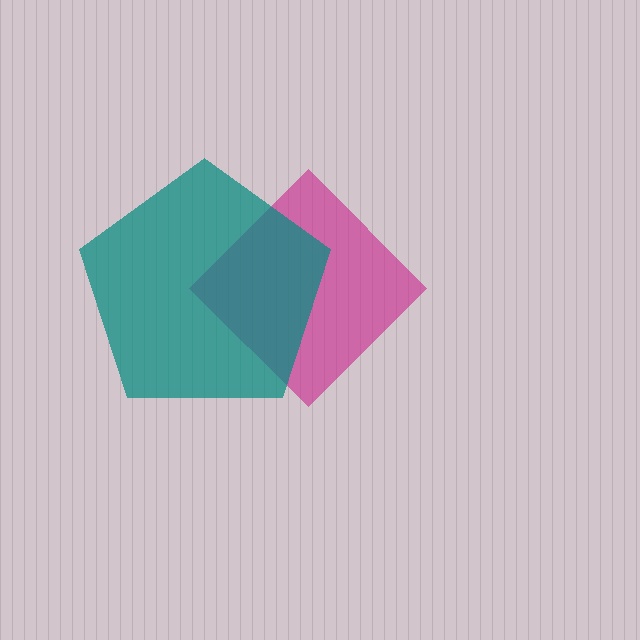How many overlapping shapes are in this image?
There are 2 overlapping shapes in the image.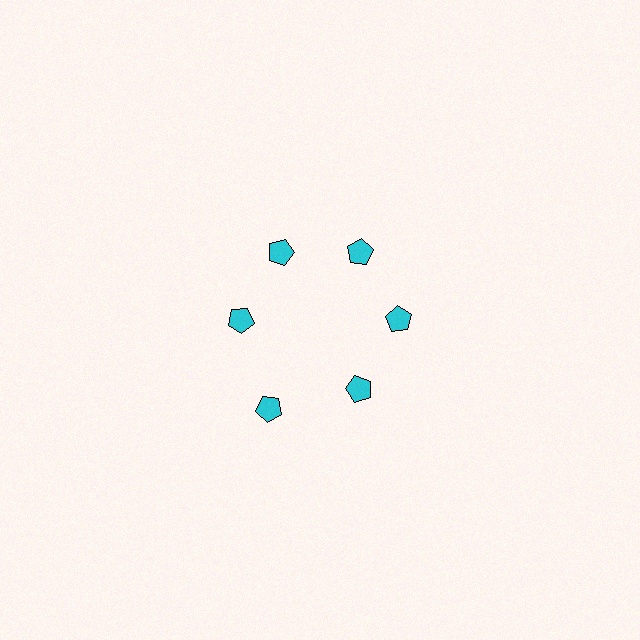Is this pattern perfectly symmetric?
No. The 6 cyan pentagons are arranged in a ring, but one element near the 7 o'clock position is pushed outward from the center, breaking the 6-fold rotational symmetry.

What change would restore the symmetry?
The symmetry would be restored by moving it inward, back onto the ring so that all 6 pentagons sit at equal angles and equal distance from the center.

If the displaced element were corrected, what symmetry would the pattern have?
It would have 6-fold rotational symmetry — the pattern would map onto itself every 60 degrees.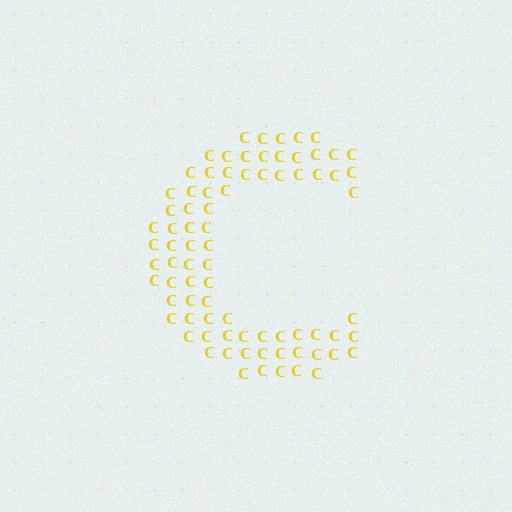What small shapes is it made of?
It is made of small letter C's.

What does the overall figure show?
The overall figure shows the letter C.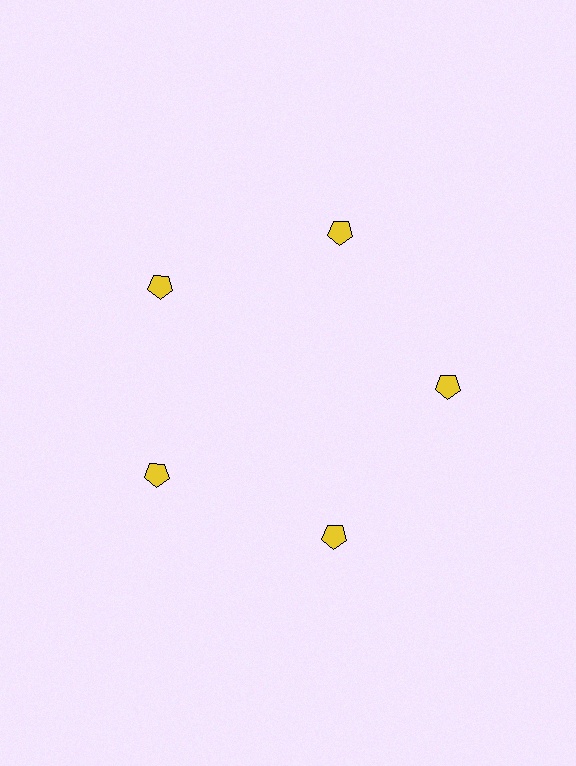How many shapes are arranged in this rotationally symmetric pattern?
There are 5 shapes, arranged in 5 groups of 1.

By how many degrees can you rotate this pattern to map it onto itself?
The pattern maps onto itself every 72 degrees of rotation.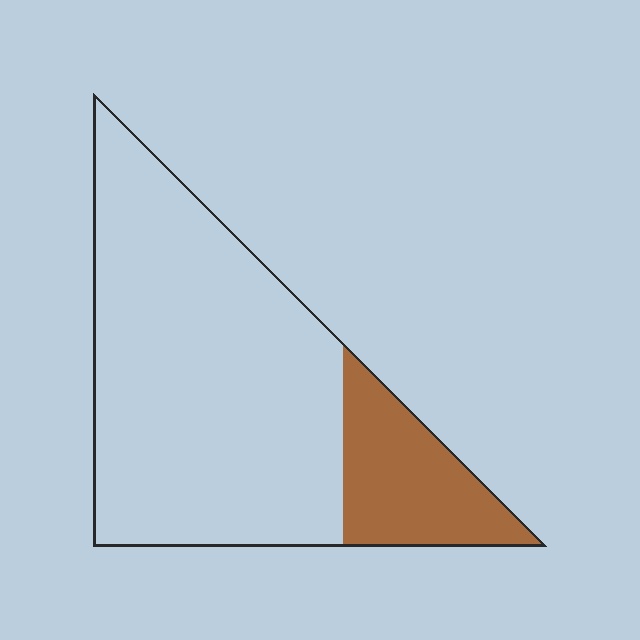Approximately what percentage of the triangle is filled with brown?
Approximately 20%.